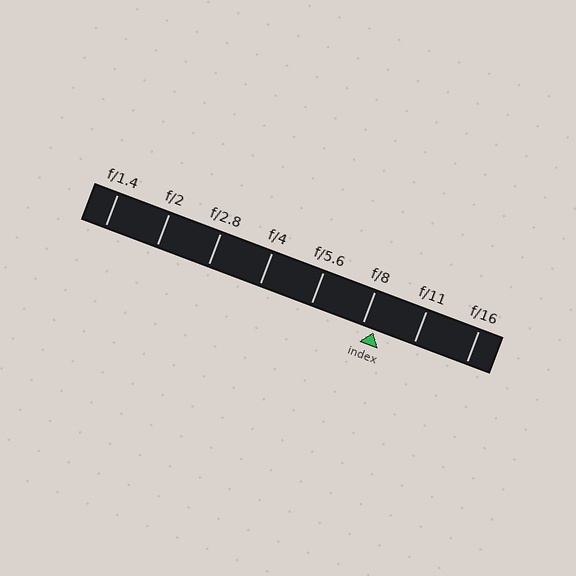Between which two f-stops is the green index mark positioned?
The index mark is between f/8 and f/11.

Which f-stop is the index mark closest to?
The index mark is closest to f/8.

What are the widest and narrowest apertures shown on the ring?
The widest aperture shown is f/1.4 and the narrowest is f/16.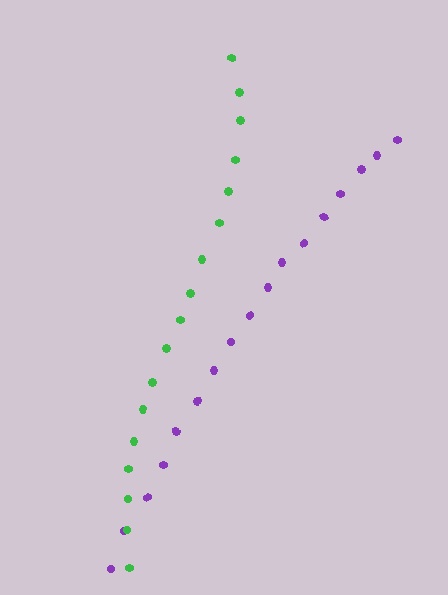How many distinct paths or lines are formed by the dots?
There are 2 distinct paths.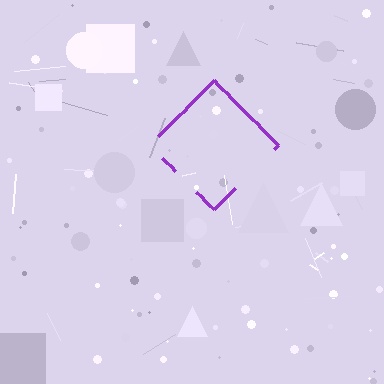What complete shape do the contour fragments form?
The contour fragments form a diamond.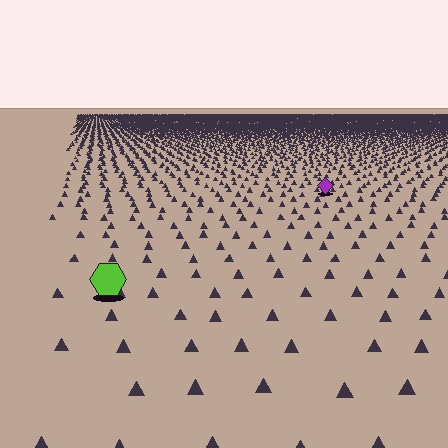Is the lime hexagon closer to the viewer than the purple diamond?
Yes. The lime hexagon is closer — you can tell from the texture gradient: the ground texture is coarser near it.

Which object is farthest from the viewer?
The purple diamond is farthest from the viewer. It appears smaller and the ground texture around it is denser.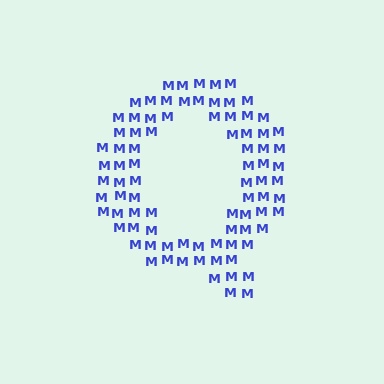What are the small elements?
The small elements are letter M's.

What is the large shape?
The large shape is the letter Q.